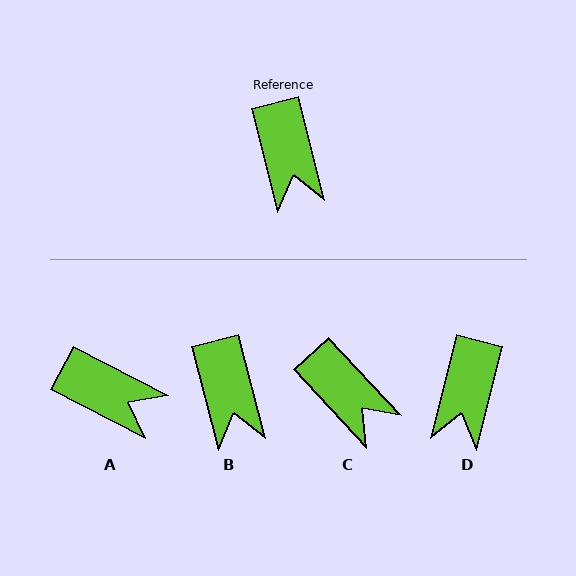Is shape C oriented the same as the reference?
No, it is off by about 28 degrees.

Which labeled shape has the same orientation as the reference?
B.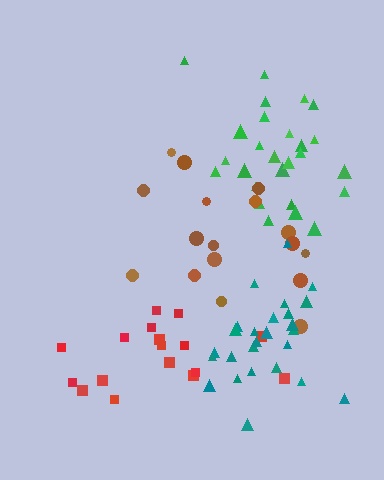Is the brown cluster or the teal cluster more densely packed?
Teal.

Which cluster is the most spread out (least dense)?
Brown.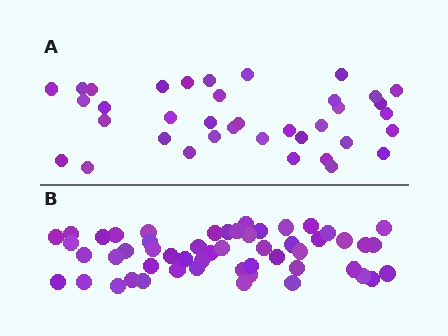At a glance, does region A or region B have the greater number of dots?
Region B (the bottom region) has more dots.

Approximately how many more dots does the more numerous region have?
Region B has approximately 15 more dots than region A.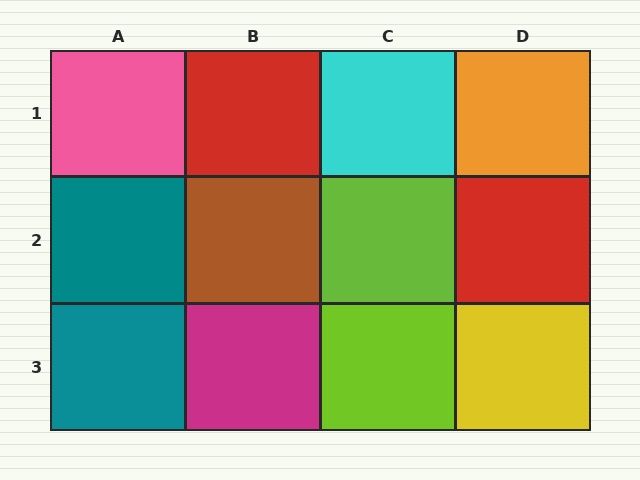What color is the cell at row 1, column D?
Orange.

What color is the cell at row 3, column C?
Lime.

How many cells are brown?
1 cell is brown.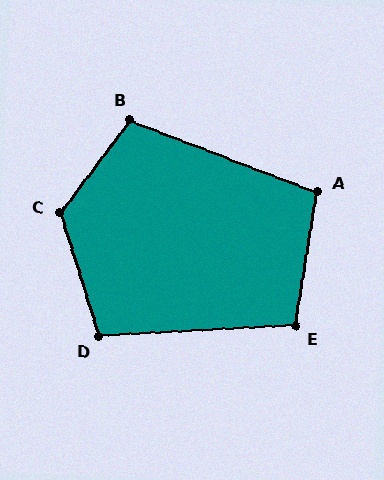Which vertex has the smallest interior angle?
A, at approximately 102 degrees.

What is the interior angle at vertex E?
Approximately 102 degrees (obtuse).